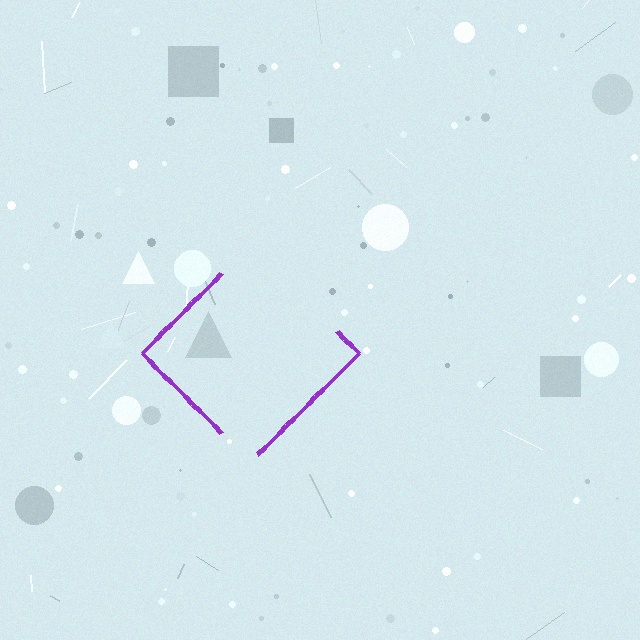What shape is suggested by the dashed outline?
The dashed outline suggests a diamond.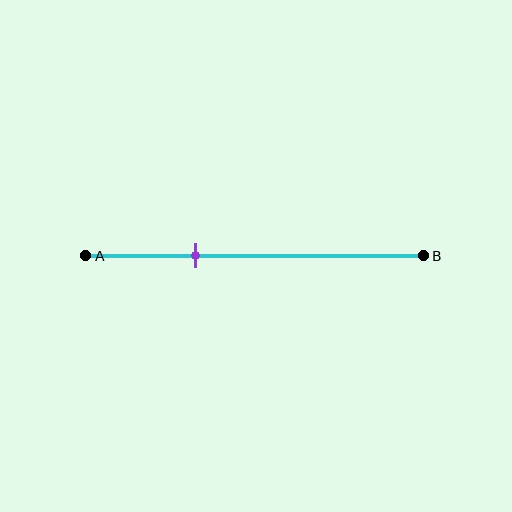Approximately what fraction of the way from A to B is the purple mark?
The purple mark is approximately 30% of the way from A to B.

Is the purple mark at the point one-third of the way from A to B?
Yes, the mark is approximately at the one-third point.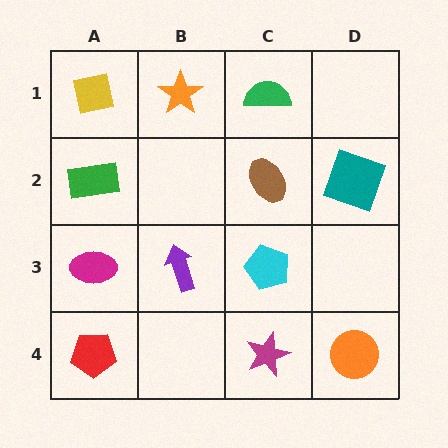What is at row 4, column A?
A red pentagon.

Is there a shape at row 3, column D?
No, that cell is empty.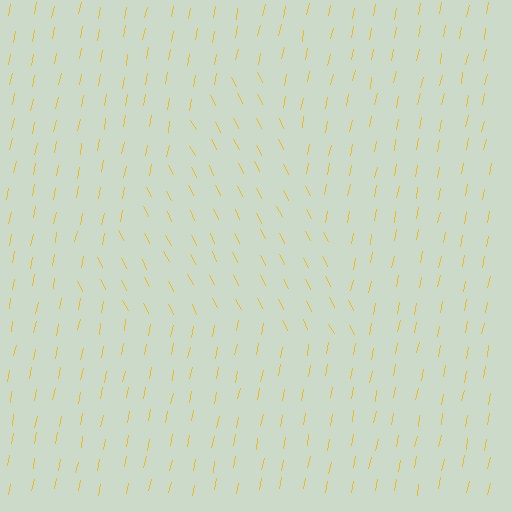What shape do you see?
I see a triangle.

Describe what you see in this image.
The image is filled with small yellow line segments. A triangle region in the image has lines oriented differently from the surrounding lines, creating a visible texture boundary.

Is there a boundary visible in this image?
Yes, there is a texture boundary formed by a change in line orientation.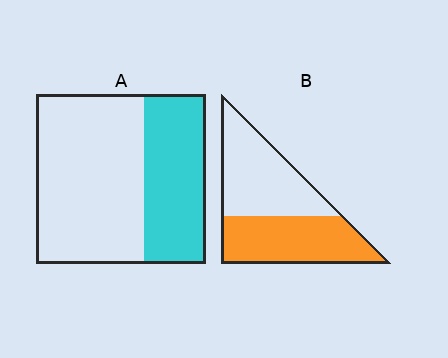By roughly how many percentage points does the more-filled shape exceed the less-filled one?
By roughly 10 percentage points (B over A).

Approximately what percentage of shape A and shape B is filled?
A is approximately 35% and B is approximately 50%.